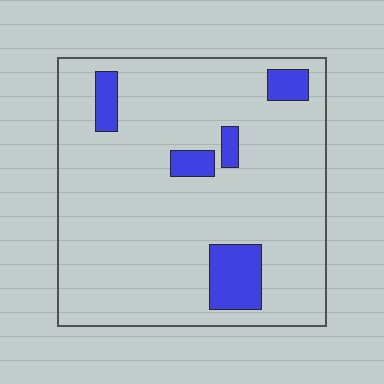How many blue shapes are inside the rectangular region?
5.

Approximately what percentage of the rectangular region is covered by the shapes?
Approximately 10%.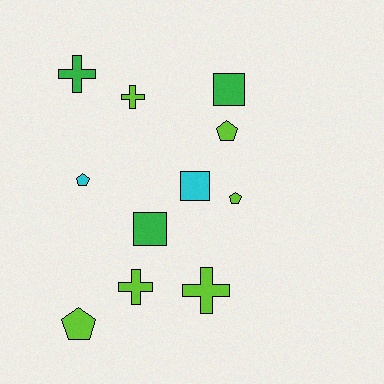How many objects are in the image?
There are 11 objects.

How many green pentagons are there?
There are no green pentagons.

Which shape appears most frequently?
Cross, with 4 objects.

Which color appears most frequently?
Lime, with 6 objects.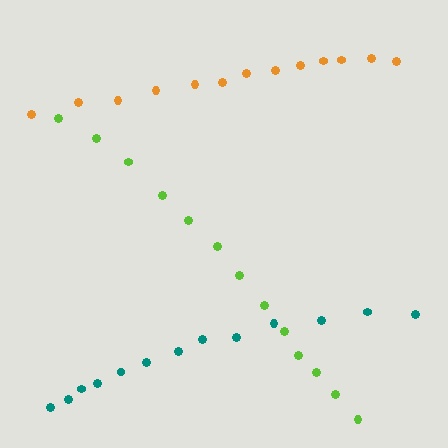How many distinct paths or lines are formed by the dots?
There are 3 distinct paths.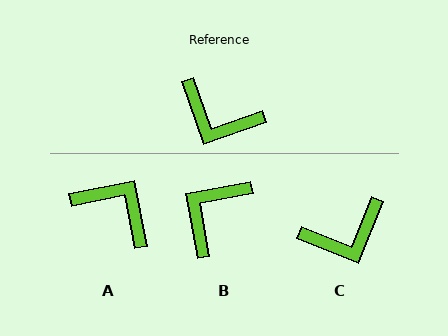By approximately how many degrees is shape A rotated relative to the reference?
Approximately 172 degrees counter-clockwise.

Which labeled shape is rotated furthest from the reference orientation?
A, about 172 degrees away.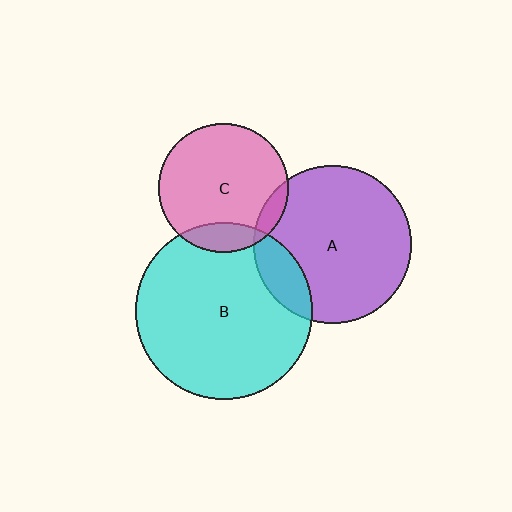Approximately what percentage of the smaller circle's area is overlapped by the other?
Approximately 10%.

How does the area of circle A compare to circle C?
Approximately 1.5 times.